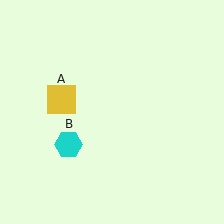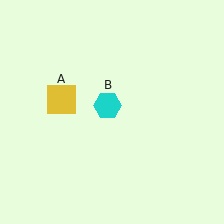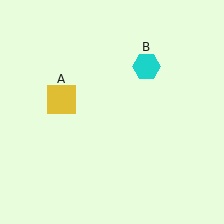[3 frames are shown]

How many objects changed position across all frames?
1 object changed position: cyan hexagon (object B).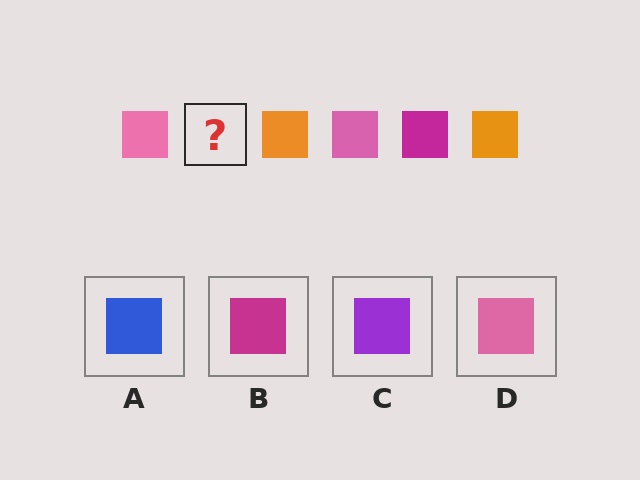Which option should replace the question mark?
Option B.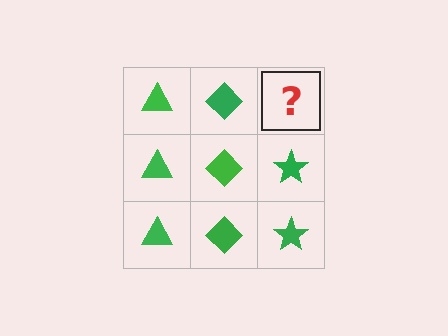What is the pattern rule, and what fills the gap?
The rule is that each column has a consistent shape. The gap should be filled with a green star.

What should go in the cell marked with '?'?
The missing cell should contain a green star.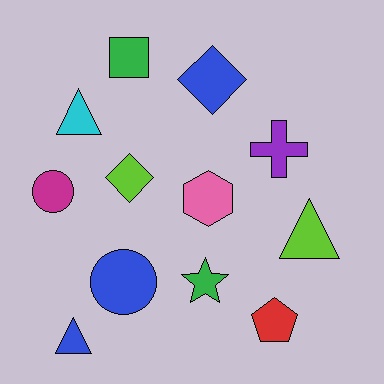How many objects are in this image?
There are 12 objects.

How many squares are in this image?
There is 1 square.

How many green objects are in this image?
There are 2 green objects.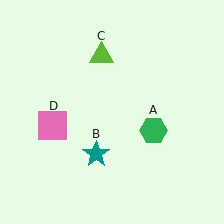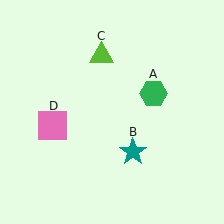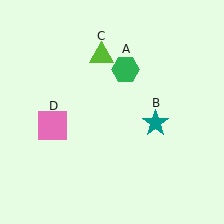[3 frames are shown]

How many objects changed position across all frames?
2 objects changed position: green hexagon (object A), teal star (object B).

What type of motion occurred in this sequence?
The green hexagon (object A), teal star (object B) rotated counterclockwise around the center of the scene.